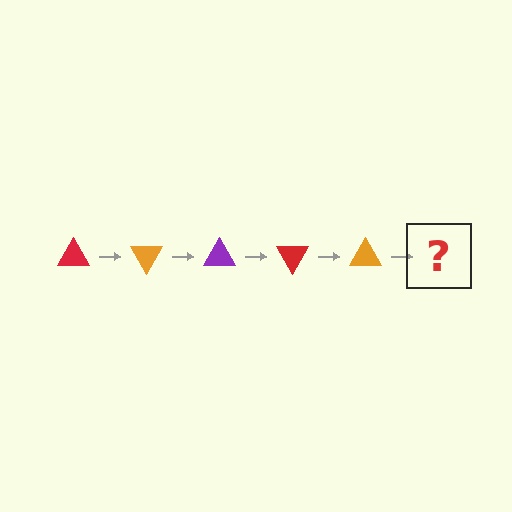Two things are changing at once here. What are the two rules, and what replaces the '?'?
The two rules are that it rotates 60 degrees each step and the color cycles through red, orange, and purple. The '?' should be a purple triangle, rotated 300 degrees from the start.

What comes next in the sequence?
The next element should be a purple triangle, rotated 300 degrees from the start.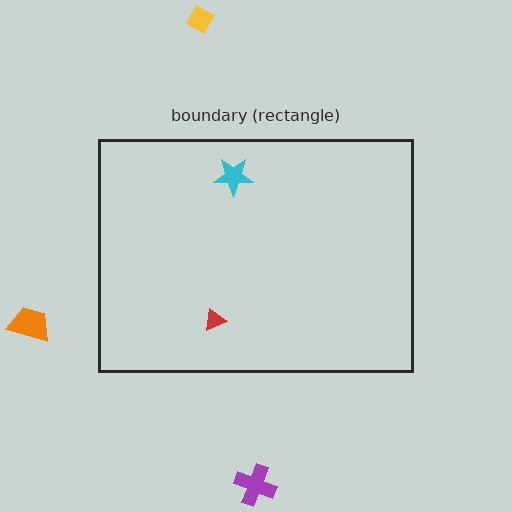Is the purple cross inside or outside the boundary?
Outside.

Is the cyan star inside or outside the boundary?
Inside.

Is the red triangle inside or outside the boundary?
Inside.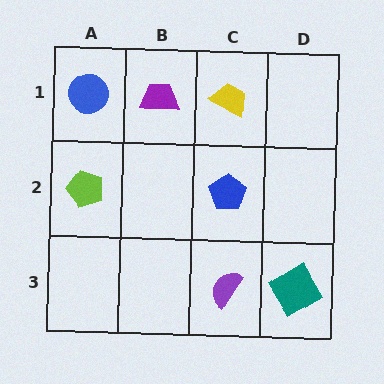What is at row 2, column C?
A blue pentagon.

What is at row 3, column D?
A teal diamond.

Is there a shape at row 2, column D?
No, that cell is empty.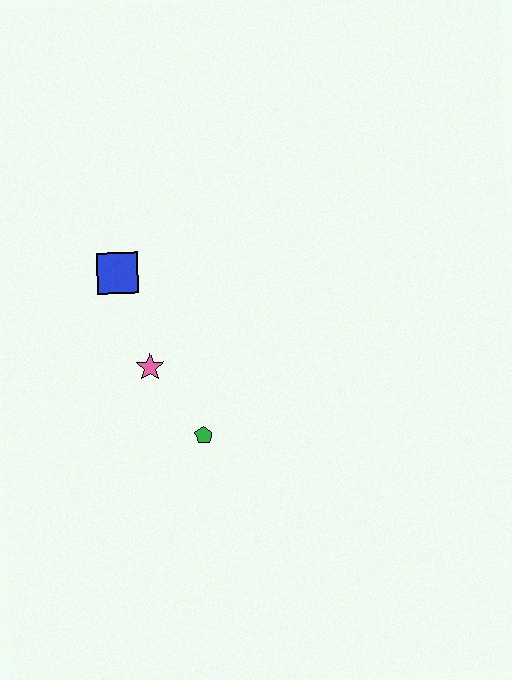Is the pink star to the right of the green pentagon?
No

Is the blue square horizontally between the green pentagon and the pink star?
No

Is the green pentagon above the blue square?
No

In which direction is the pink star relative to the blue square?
The pink star is below the blue square.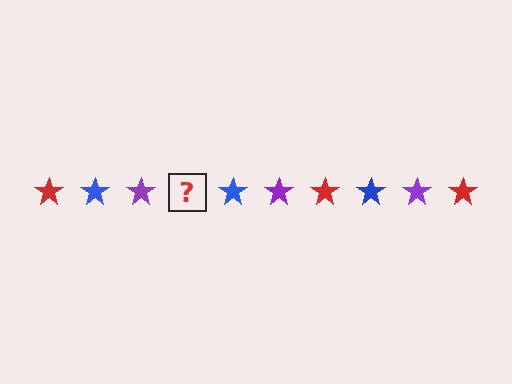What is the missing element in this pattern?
The missing element is a red star.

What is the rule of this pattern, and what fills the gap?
The rule is that the pattern cycles through red, blue, purple stars. The gap should be filled with a red star.